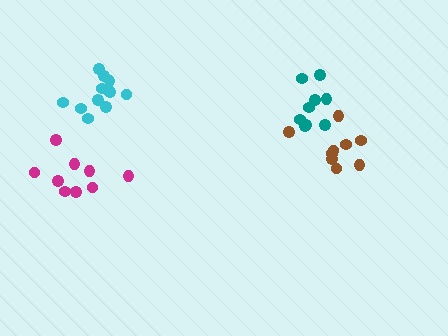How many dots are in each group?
Group 1: 9 dots, Group 2: 9 dots, Group 3: 9 dots, Group 4: 12 dots (39 total).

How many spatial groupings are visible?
There are 4 spatial groupings.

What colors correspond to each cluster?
The clusters are colored: brown, teal, magenta, cyan.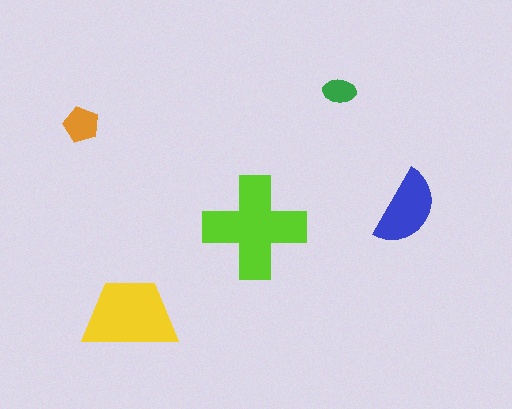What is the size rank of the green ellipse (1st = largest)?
5th.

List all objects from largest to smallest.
The lime cross, the yellow trapezoid, the blue semicircle, the orange pentagon, the green ellipse.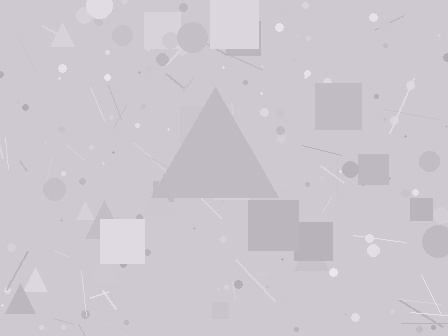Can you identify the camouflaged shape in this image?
The camouflaged shape is a triangle.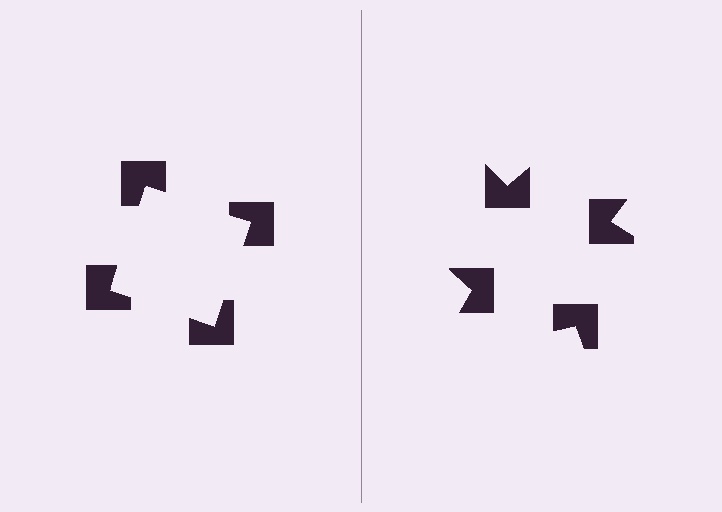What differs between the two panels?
The notched squares are positioned identically on both sides; only the wedge orientations differ. On the left they align to a square; on the right they are misaligned.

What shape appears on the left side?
An illusory square.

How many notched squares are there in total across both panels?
8 — 4 on each side.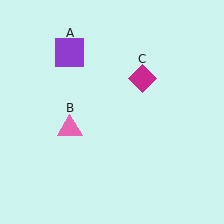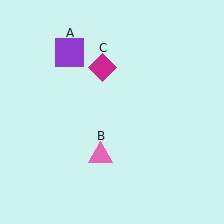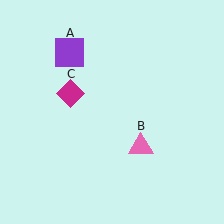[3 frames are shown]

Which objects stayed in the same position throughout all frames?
Purple square (object A) remained stationary.